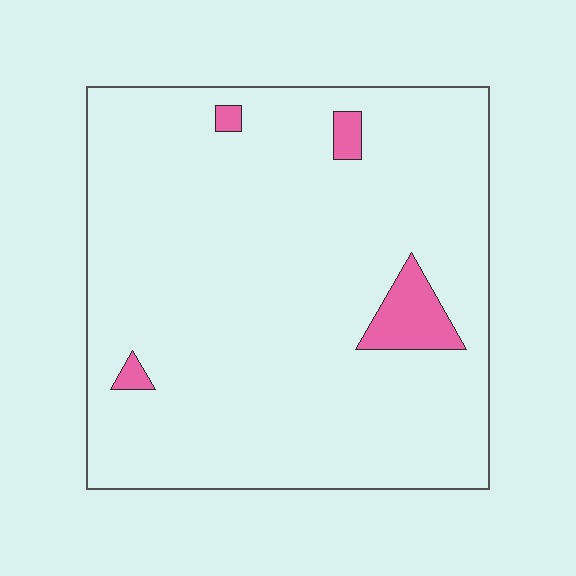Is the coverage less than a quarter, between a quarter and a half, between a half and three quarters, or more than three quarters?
Less than a quarter.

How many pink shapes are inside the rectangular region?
4.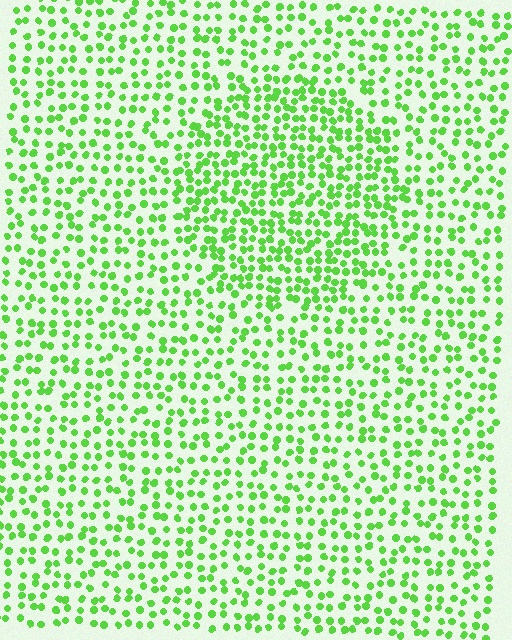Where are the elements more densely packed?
The elements are more densely packed inside the circle boundary.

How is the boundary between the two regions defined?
The boundary is defined by a change in element density (approximately 1.6x ratio). All elements are the same color, size, and shape.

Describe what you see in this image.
The image contains small lime elements arranged at two different densities. A circle-shaped region is visible where the elements are more densely packed than the surrounding area.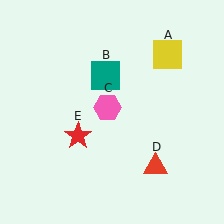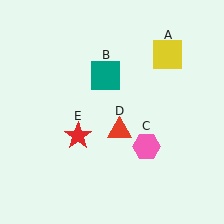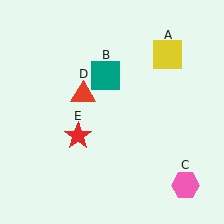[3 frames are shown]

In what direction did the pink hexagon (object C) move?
The pink hexagon (object C) moved down and to the right.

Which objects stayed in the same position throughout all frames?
Yellow square (object A) and teal square (object B) and red star (object E) remained stationary.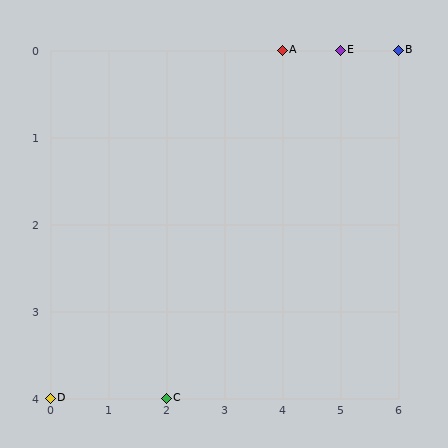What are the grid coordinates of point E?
Point E is at grid coordinates (5, 0).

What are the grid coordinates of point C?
Point C is at grid coordinates (2, 4).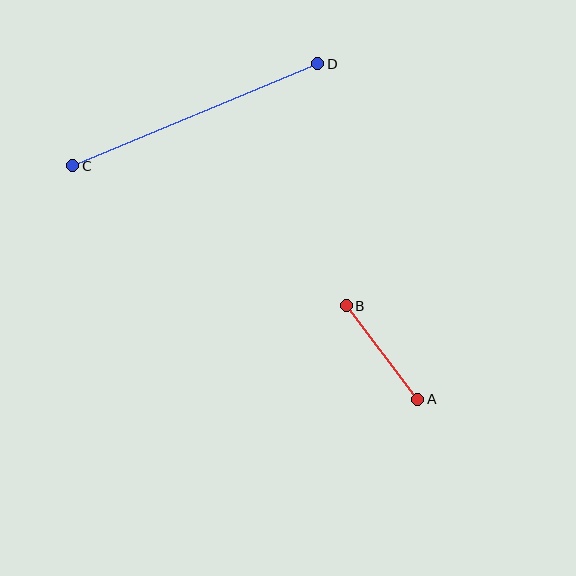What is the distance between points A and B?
The distance is approximately 118 pixels.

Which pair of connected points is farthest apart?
Points C and D are farthest apart.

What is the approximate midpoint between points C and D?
The midpoint is at approximately (195, 115) pixels.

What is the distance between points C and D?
The distance is approximately 265 pixels.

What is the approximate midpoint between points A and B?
The midpoint is at approximately (382, 352) pixels.